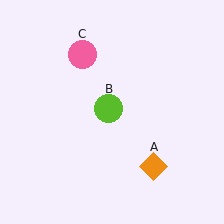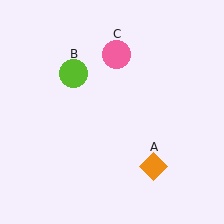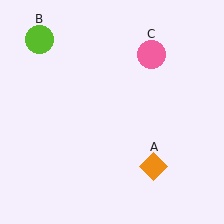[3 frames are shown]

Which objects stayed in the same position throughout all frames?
Orange diamond (object A) remained stationary.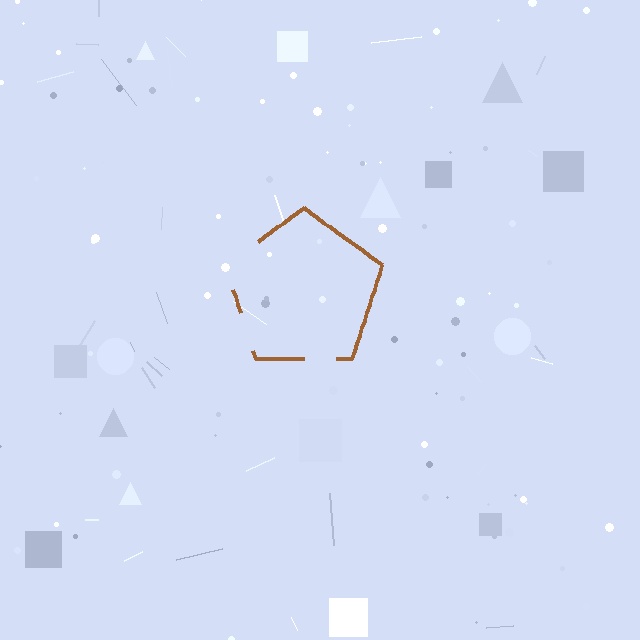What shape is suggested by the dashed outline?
The dashed outline suggests a pentagon.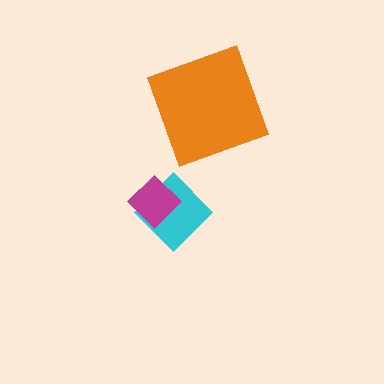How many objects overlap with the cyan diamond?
1 object overlaps with the cyan diamond.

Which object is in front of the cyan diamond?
The magenta diamond is in front of the cyan diamond.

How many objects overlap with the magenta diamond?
1 object overlaps with the magenta diamond.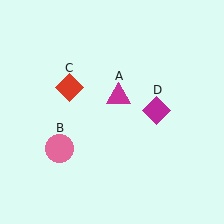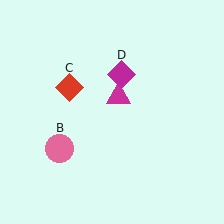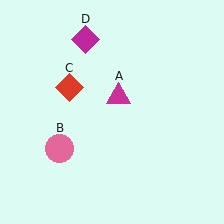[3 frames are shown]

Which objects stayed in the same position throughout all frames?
Magenta triangle (object A) and pink circle (object B) and red diamond (object C) remained stationary.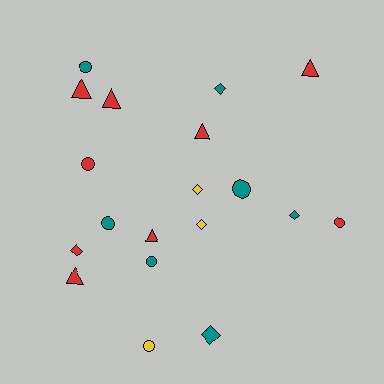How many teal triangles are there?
There are no teal triangles.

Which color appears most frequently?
Red, with 9 objects.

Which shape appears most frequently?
Circle, with 7 objects.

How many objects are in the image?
There are 19 objects.